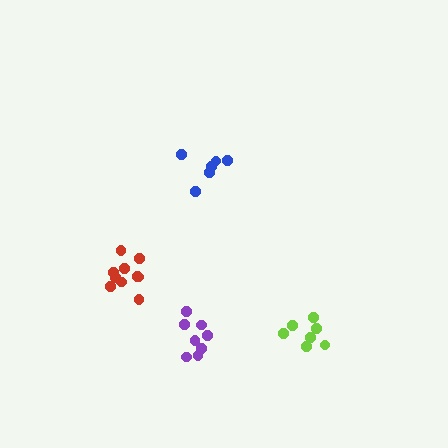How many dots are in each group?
Group 1: 6 dots, Group 2: 8 dots, Group 3: 10 dots, Group 4: 7 dots (31 total).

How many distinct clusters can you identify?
There are 4 distinct clusters.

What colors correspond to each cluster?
The clusters are colored: blue, purple, red, lime.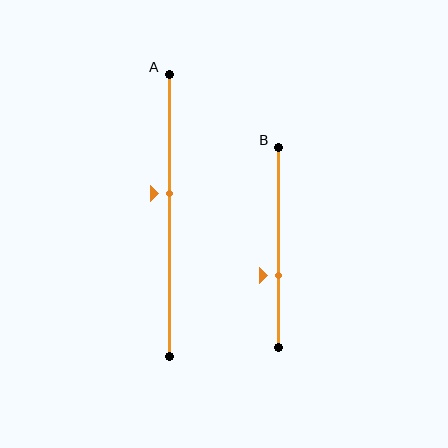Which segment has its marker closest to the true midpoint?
Segment A has its marker closest to the true midpoint.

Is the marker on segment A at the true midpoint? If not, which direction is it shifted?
No, the marker on segment A is shifted upward by about 8% of the segment length.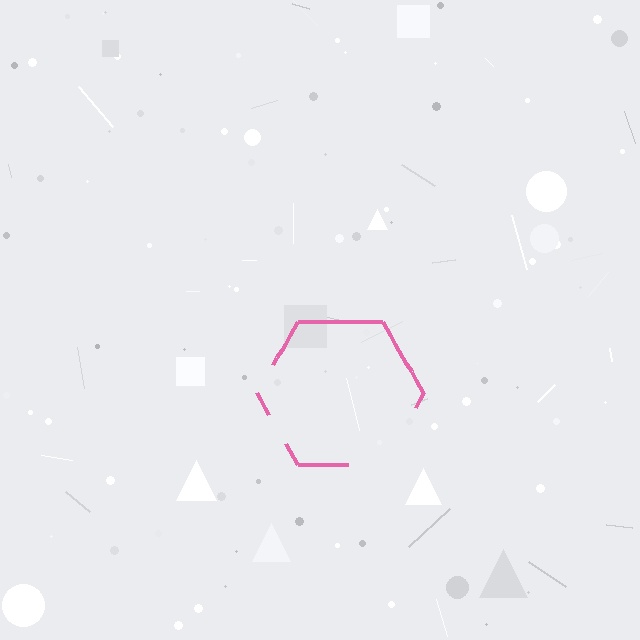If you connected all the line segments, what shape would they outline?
They would outline a hexagon.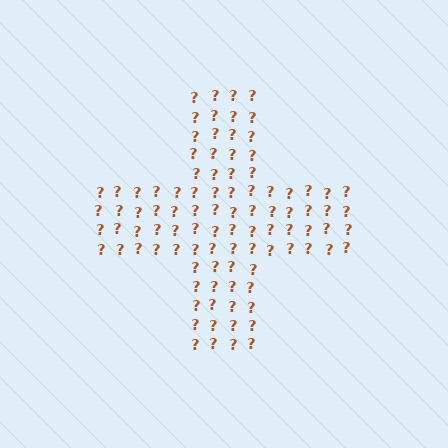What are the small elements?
The small elements are question marks.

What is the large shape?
The large shape is a cross.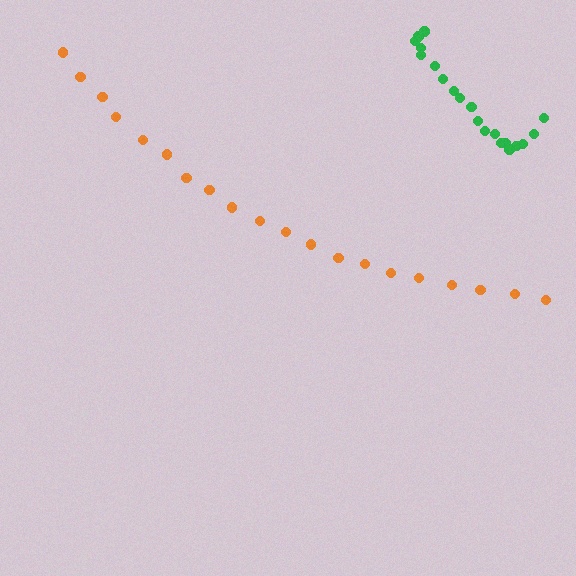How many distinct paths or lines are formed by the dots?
There are 2 distinct paths.